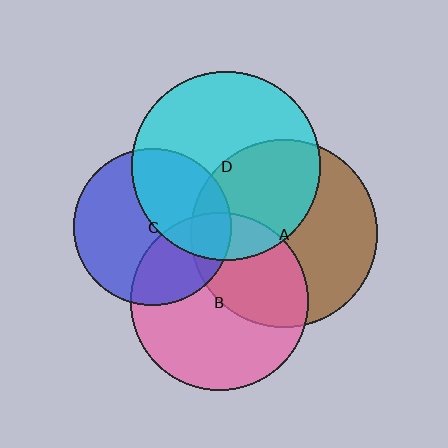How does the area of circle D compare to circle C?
Approximately 1.4 times.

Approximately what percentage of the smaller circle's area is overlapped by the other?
Approximately 15%.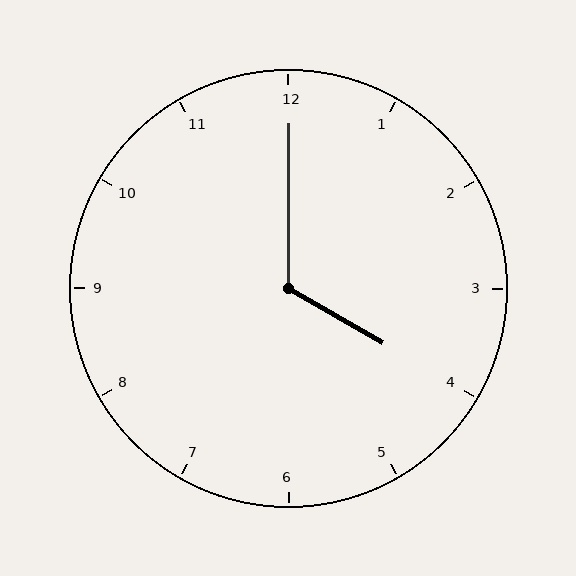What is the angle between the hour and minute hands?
Approximately 120 degrees.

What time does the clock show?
4:00.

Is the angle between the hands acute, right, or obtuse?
It is obtuse.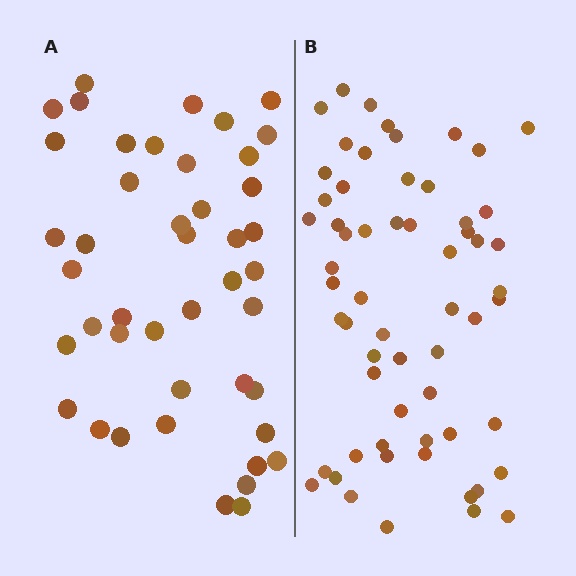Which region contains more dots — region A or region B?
Region B (the right region) has more dots.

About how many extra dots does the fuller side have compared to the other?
Region B has approximately 15 more dots than region A.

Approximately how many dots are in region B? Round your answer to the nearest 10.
About 60 dots.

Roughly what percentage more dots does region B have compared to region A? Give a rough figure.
About 35% more.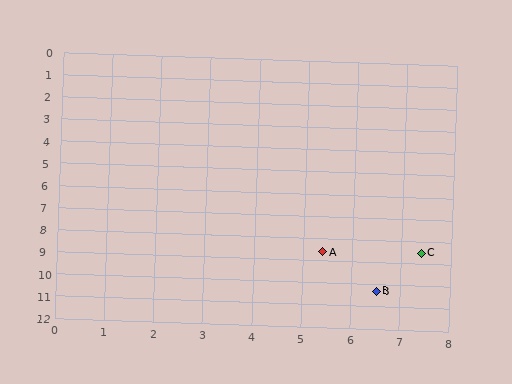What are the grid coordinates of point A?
Point A is at approximately (5.4, 8.6).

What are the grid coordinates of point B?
Point B is at approximately (6.5, 10.3).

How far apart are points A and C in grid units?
Points A and C are about 2.0 grid units apart.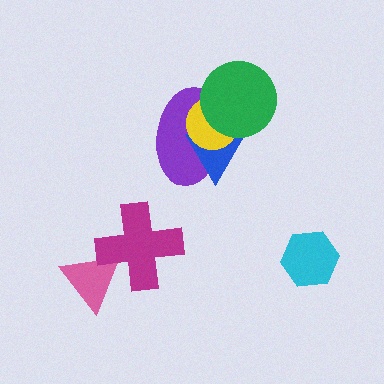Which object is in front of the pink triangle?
The magenta cross is in front of the pink triangle.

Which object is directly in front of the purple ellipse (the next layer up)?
The blue triangle is directly in front of the purple ellipse.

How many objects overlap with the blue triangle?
3 objects overlap with the blue triangle.